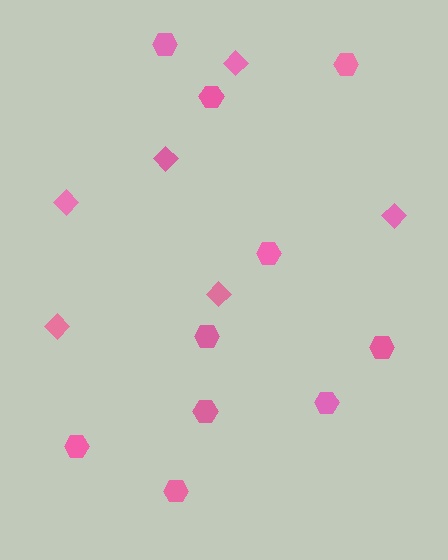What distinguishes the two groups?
There are 2 groups: one group of hexagons (10) and one group of diamonds (6).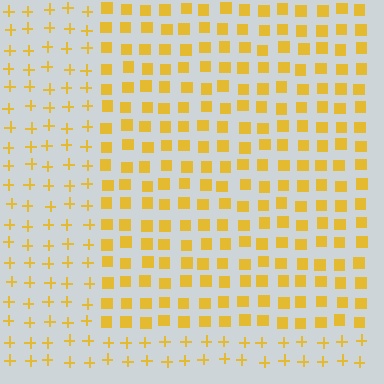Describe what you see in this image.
The image is filled with small yellow elements arranged in a uniform grid. A rectangle-shaped region contains squares, while the surrounding area contains plus signs. The boundary is defined purely by the change in element shape.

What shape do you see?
I see a rectangle.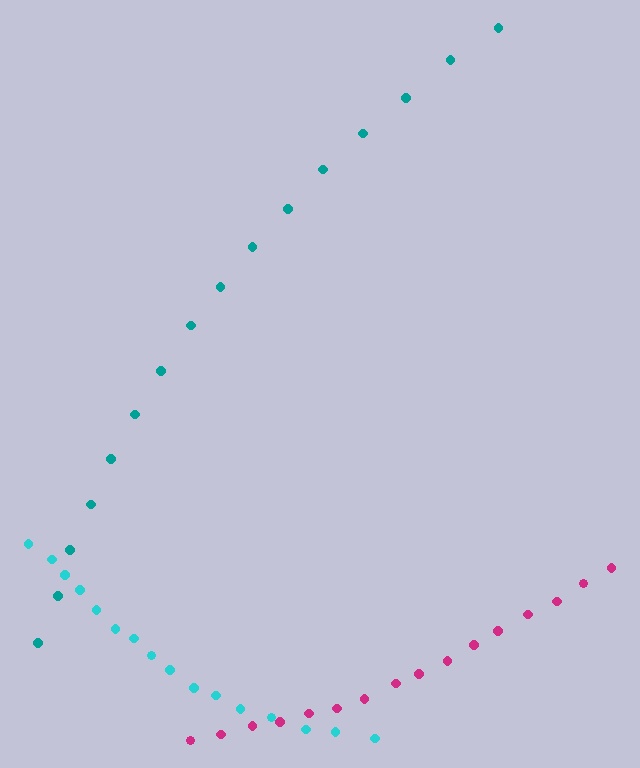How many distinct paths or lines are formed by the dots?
There are 3 distinct paths.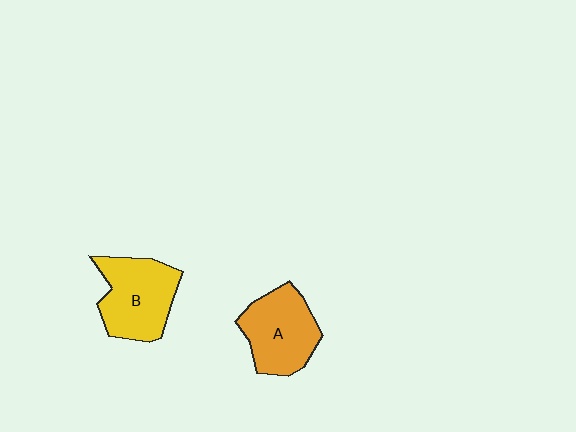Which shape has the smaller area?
Shape A (orange).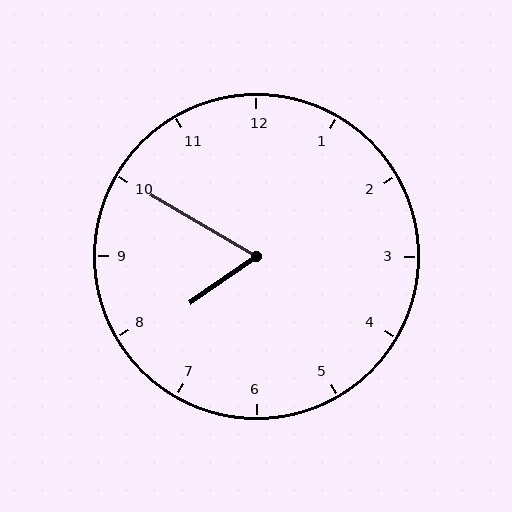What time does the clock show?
7:50.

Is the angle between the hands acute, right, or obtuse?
It is acute.